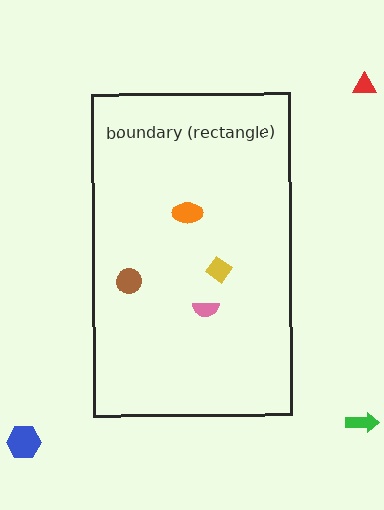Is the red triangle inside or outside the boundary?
Outside.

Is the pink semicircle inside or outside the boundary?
Inside.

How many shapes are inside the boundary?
4 inside, 3 outside.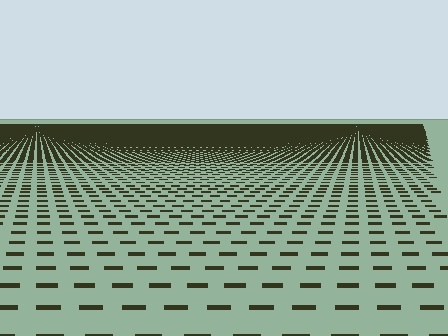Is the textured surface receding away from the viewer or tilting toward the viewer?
The surface is receding away from the viewer. Texture elements get smaller and denser toward the top.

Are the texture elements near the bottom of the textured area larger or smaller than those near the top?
Larger. Near the bottom, elements are closer to the viewer and appear at a bigger on-screen size.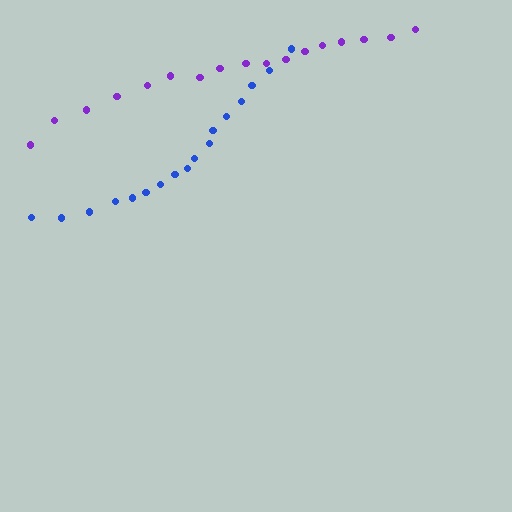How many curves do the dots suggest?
There are 2 distinct paths.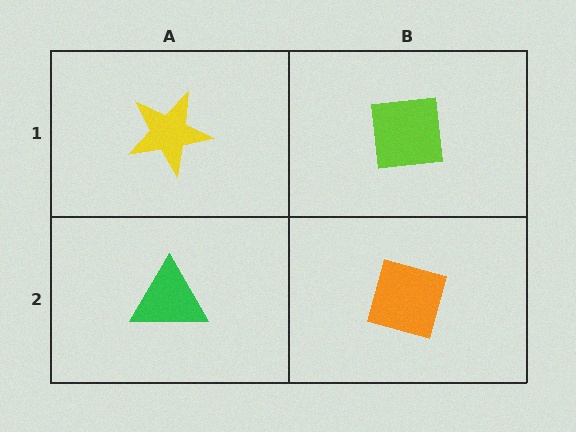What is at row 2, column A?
A green triangle.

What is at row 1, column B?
A lime square.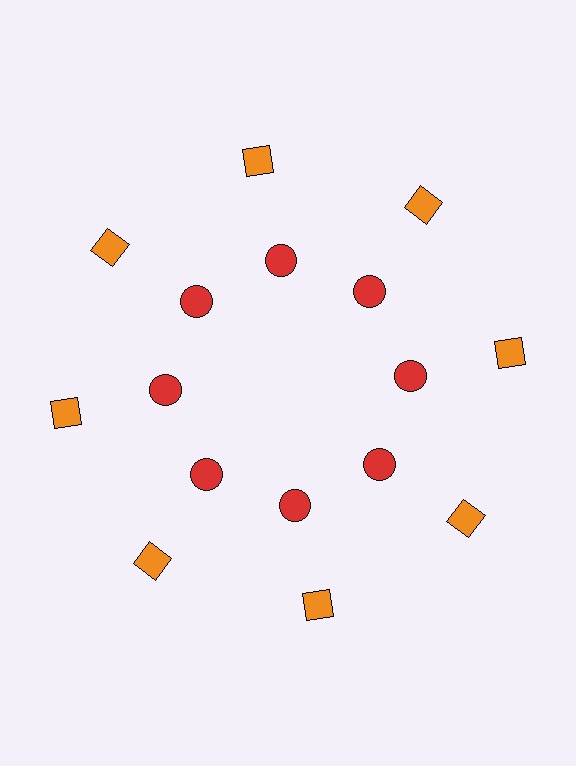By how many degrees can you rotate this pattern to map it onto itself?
The pattern maps onto itself every 45 degrees of rotation.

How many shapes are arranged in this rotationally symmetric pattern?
There are 16 shapes, arranged in 8 groups of 2.